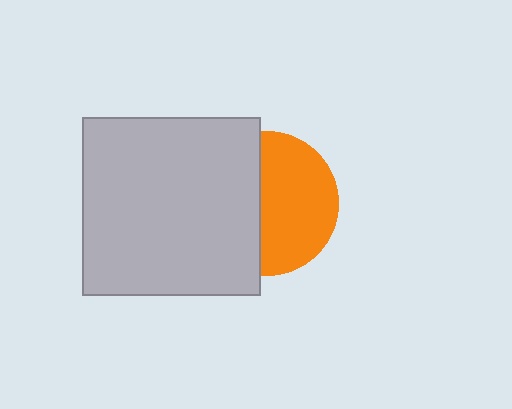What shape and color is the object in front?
The object in front is a light gray square.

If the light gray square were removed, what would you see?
You would see the complete orange circle.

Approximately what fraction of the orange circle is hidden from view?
Roughly 46% of the orange circle is hidden behind the light gray square.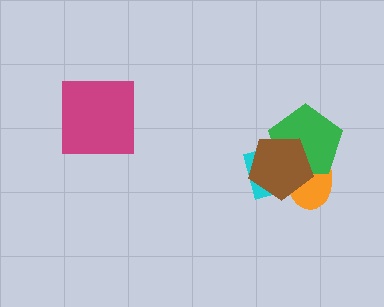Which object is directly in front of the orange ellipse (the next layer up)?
The green pentagon is directly in front of the orange ellipse.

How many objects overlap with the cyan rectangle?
3 objects overlap with the cyan rectangle.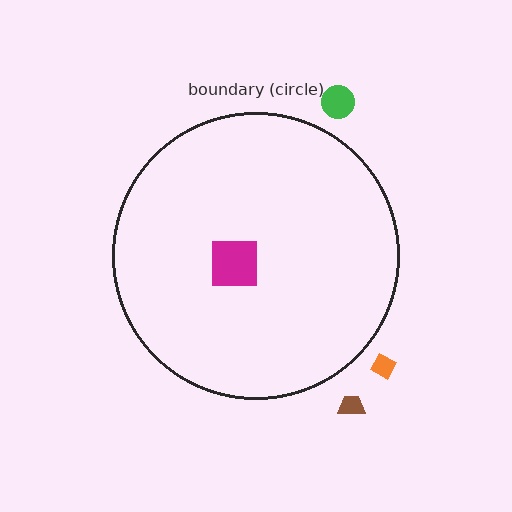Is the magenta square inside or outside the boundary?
Inside.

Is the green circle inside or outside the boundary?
Outside.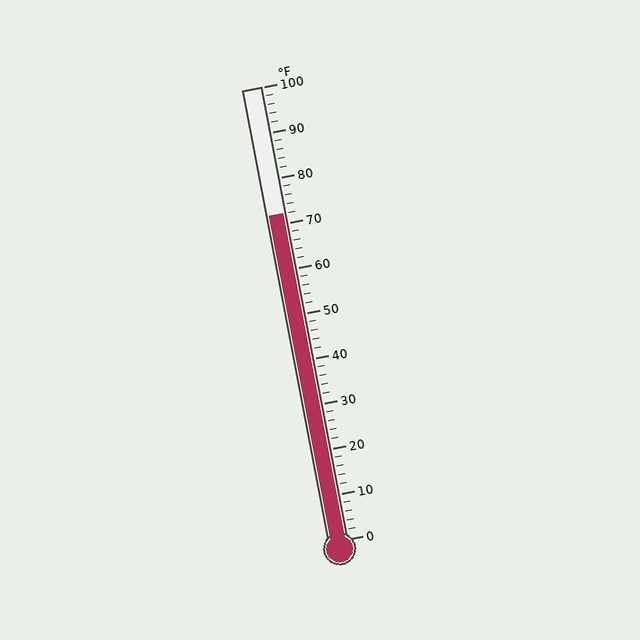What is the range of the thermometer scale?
The thermometer scale ranges from 0°F to 100°F.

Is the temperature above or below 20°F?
The temperature is above 20°F.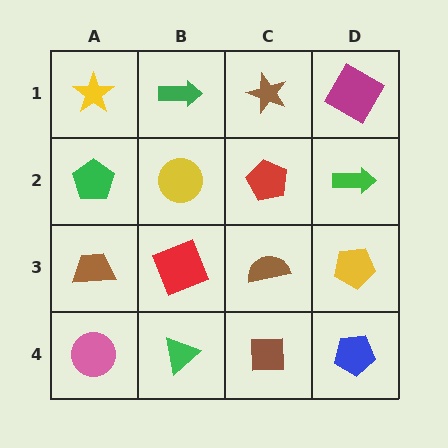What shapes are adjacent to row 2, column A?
A yellow star (row 1, column A), a brown trapezoid (row 3, column A), a yellow circle (row 2, column B).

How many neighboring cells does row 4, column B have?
3.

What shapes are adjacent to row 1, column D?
A green arrow (row 2, column D), a brown star (row 1, column C).